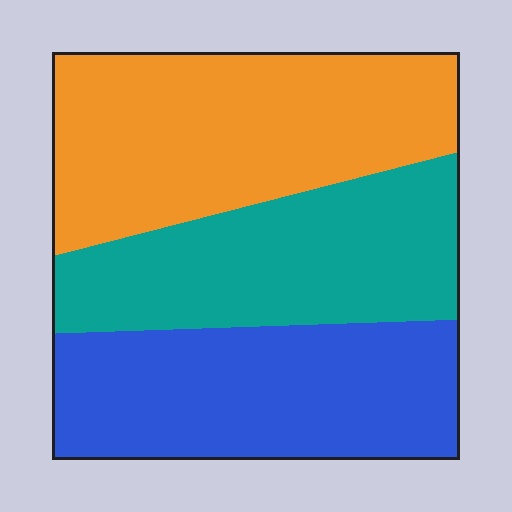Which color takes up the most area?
Orange, at roughly 35%.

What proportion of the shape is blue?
Blue covers roughly 35% of the shape.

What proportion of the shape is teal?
Teal takes up about one third (1/3) of the shape.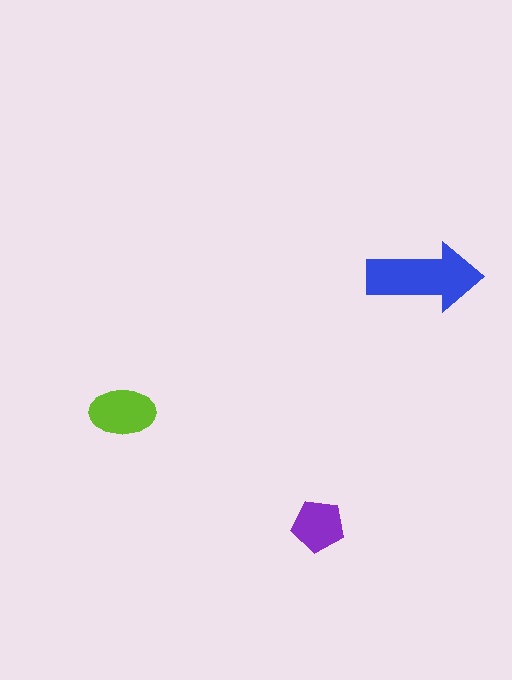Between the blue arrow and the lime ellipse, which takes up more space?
The blue arrow.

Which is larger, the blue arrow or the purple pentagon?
The blue arrow.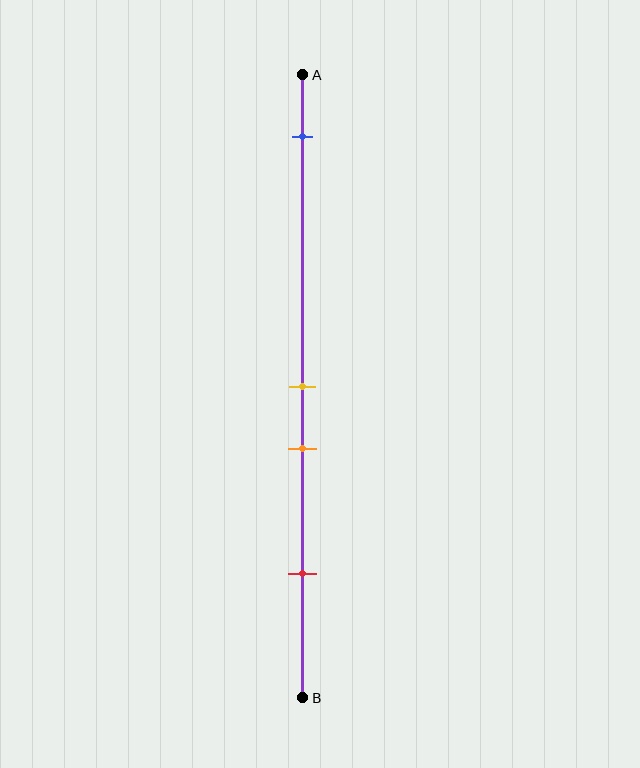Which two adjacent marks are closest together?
The yellow and orange marks are the closest adjacent pair.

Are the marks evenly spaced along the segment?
No, the marks are not evenly spaced.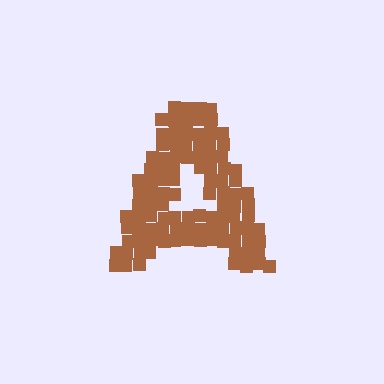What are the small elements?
The small elements are squares.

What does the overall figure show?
The overall figure shows the letter A.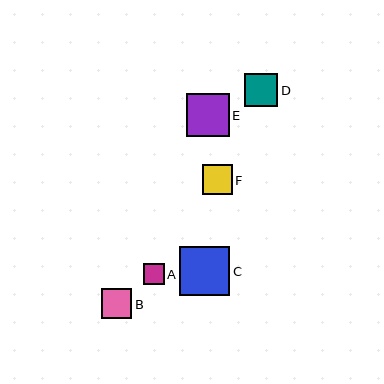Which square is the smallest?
Square A is the smallest with a size of approximately 21 pixels.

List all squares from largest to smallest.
From largest to smallest: C, E, D, B, F, A.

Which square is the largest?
Square C is the largest with a size of approximately 50 pixels.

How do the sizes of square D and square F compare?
Square D and square F are approximately the same size.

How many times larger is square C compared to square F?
Square C is approximately 1.7 times the size of square F.